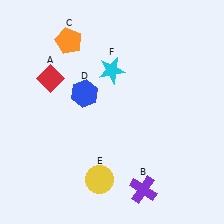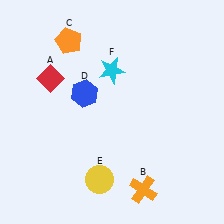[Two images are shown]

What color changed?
The cross (B) changed from purple in Image 1 to orange in Image 2.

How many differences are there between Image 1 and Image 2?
There is 1 difference between the two images.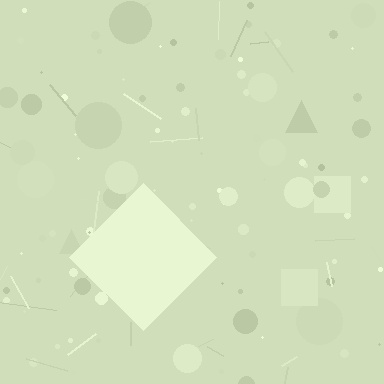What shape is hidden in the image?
A diamond is hidden in the image.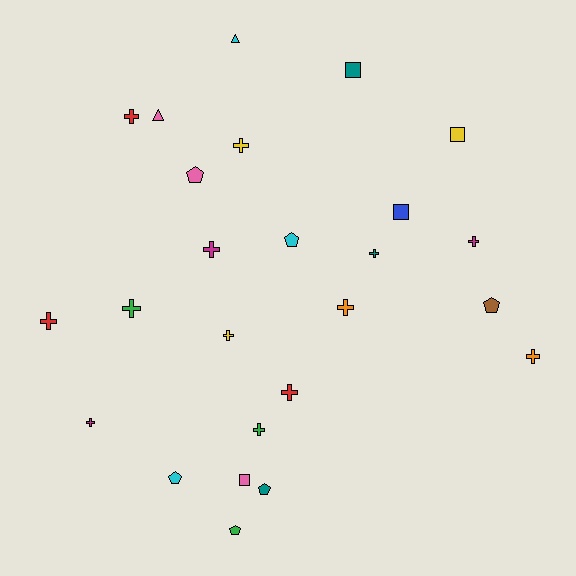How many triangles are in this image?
There are 2 triangles.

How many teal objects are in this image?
There are 3 teal objects.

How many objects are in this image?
There are 25 objects.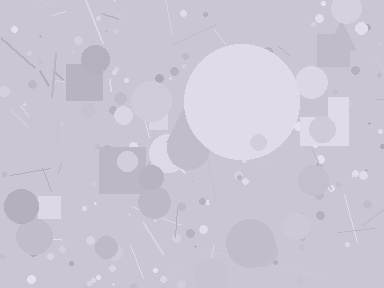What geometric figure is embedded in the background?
A circle is embedded in the background.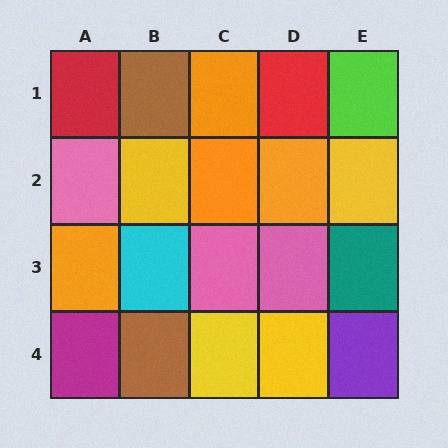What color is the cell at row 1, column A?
Red.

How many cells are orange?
4 cells are orange.